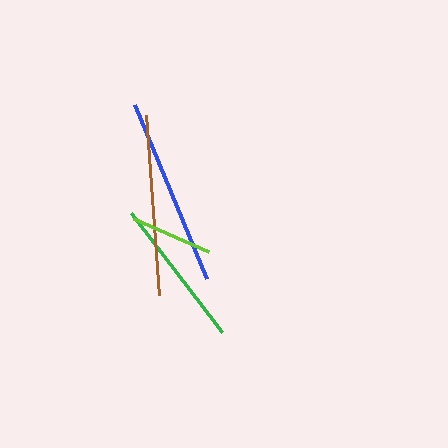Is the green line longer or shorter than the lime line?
The green line is longer than the lime line.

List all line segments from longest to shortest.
From longest to shortest: blue, brown, green, lime.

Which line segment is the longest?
The blue line is the longest at approximately 188 pixels.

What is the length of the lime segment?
The lime segment is approximately 82 pixels long.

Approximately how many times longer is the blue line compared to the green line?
The blue line is approximately 1.3 times the length of the green line.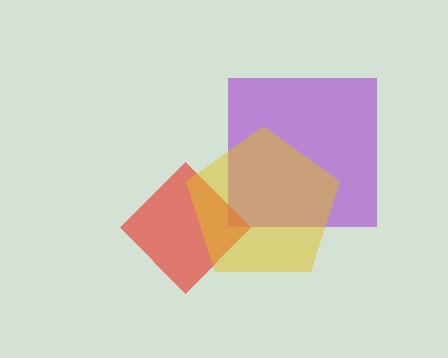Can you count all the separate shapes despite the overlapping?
Yes, there are 3 separate shapes.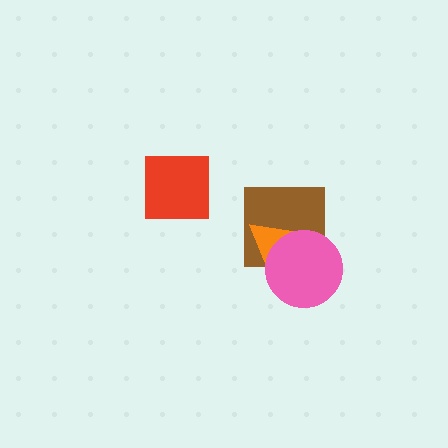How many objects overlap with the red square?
0 objects overlap with the red square.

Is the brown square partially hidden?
Yes, it is partially covered by another shape.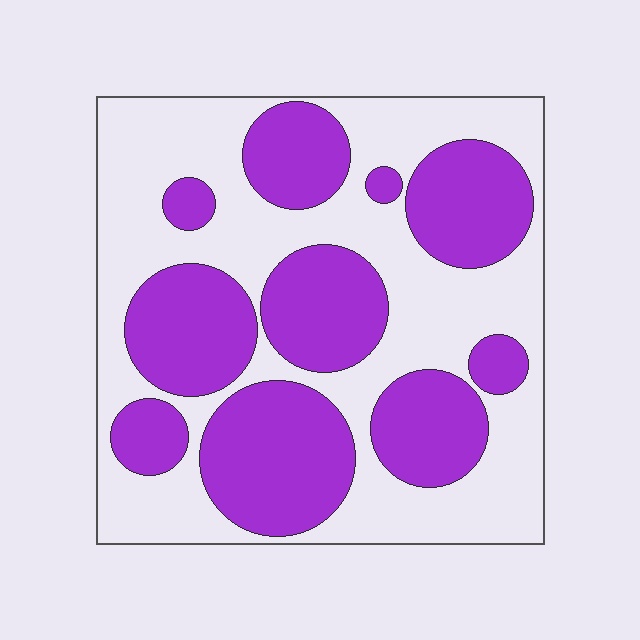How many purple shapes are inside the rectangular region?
10.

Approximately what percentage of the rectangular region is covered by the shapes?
Approximately 45%.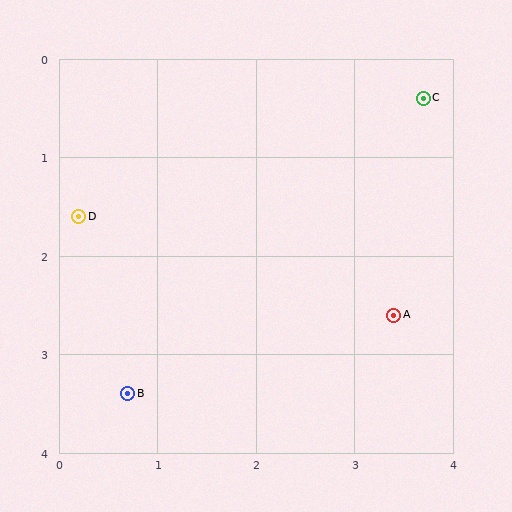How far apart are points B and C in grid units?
Points B and C are about 4.2 grid units apart.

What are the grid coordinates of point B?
Point B is at approximately (0.7, 3.4).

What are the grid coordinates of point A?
Point A is at approximately (3.4, 2.6).